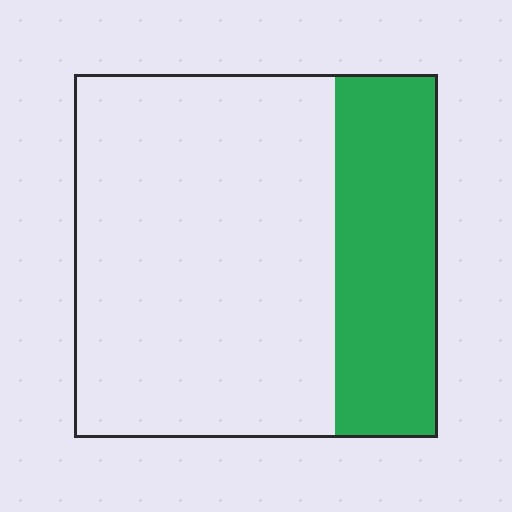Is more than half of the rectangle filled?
No.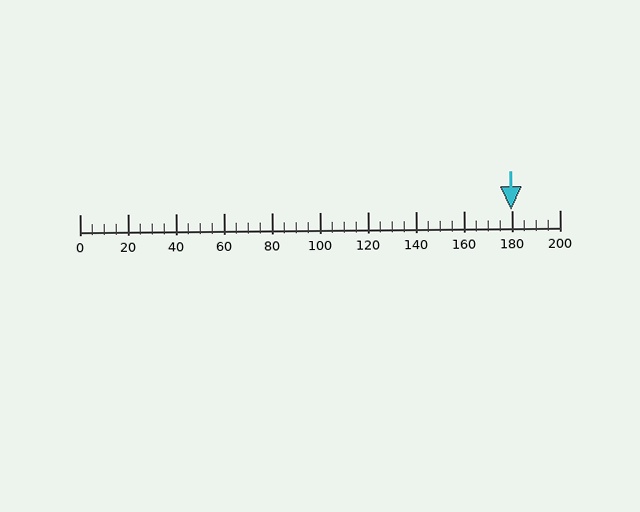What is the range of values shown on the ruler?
The ruler shows values from 0 to 200.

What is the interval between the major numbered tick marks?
The major tick marks are spaced 20 units apart.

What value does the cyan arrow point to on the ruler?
The cyan arrow points to approximately 180.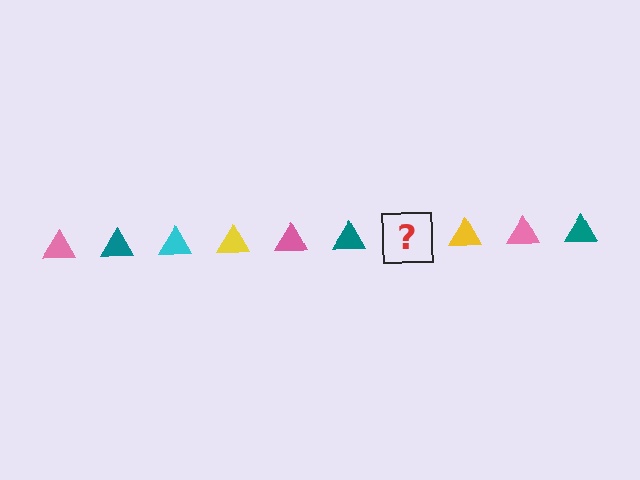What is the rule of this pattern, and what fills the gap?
The rule is that the pattern cycles through pink, teal, cyan, yellow triangles. The gap should be filled with a cyan triangle.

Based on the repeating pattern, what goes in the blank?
The blank should be a cyan triangle.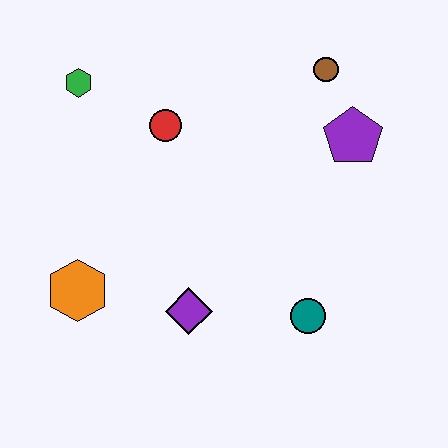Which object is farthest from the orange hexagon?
The brown circle is farthest from the orange hexagon.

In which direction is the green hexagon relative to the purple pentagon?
The green hexagon is to the left of the purple pentagon.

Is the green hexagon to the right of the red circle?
No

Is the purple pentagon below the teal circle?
No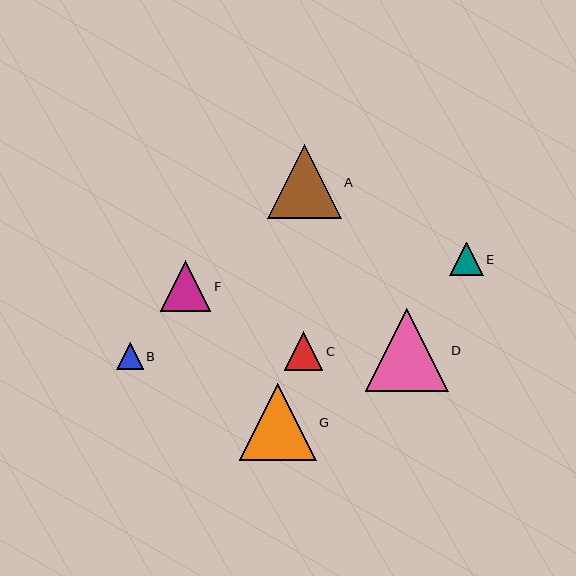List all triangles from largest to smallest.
From largest to smallest: D, G, A, F, C, E, B.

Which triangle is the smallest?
Triangle B is the smallest with a size of approximately 26 pixels.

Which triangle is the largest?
Triangle D is the largest with a size of approximately 83 pixels.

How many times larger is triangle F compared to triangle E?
Triangle F is approximately 1.5 times the size of triangle E.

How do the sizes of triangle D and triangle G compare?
Triangle D and triangle G are approximately the same size.